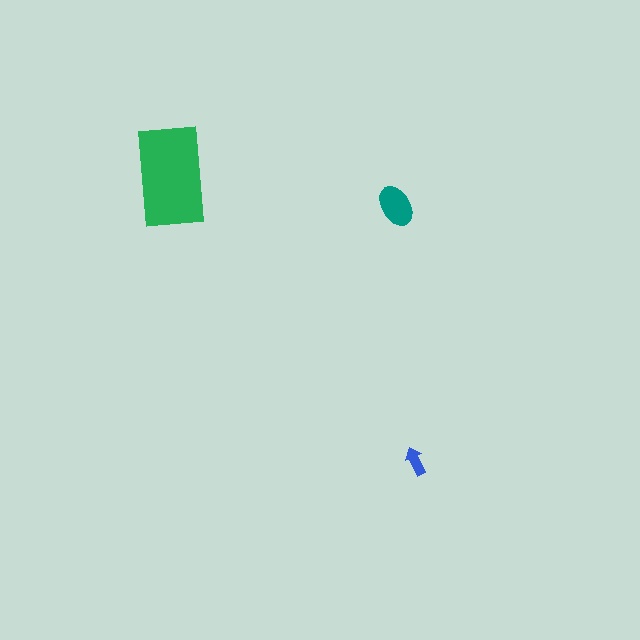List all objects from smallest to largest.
The blue arrow, the teal ellipse, the green rectangle.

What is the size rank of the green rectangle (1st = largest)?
1st.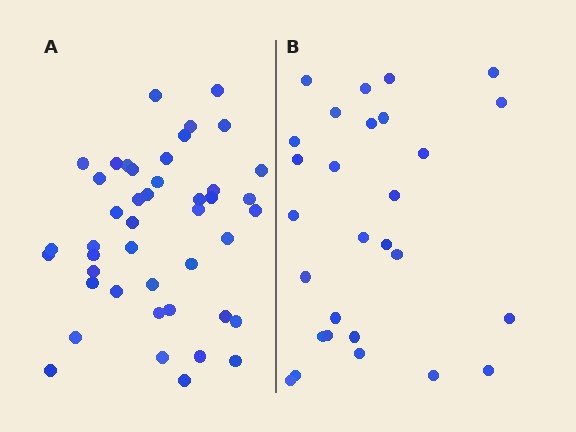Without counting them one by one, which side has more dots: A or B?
Region A (the left region) has more dots.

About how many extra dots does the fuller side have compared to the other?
Region A has approximately 15 more dots than region B.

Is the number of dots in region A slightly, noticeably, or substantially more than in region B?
Region A has substantially more. The ratio is roughly 1.6 to 1.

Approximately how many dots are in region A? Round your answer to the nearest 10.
About 40 dots. (The exact count is 44, which rounds to 40.)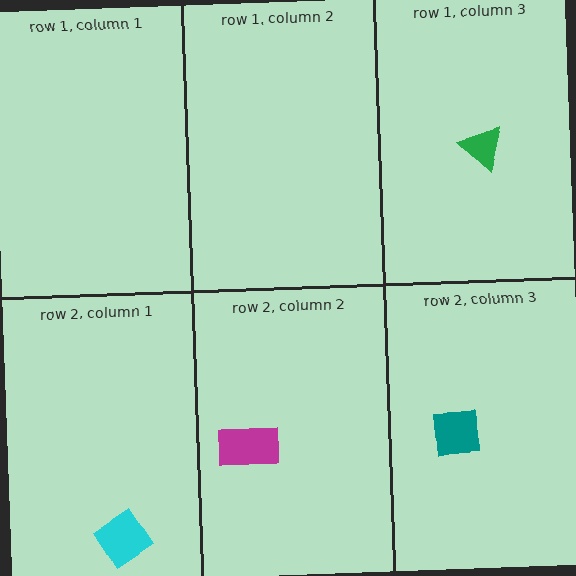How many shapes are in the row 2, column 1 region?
1.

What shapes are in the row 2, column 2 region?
The magenta rectangle.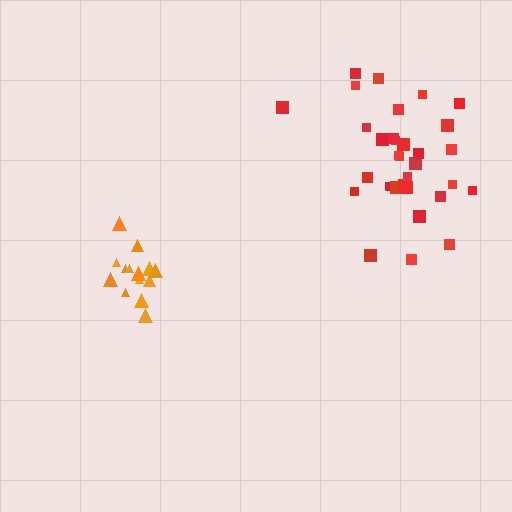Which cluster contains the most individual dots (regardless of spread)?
Red (32).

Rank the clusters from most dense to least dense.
orange, red.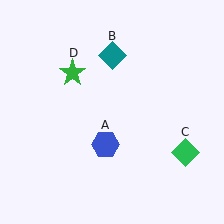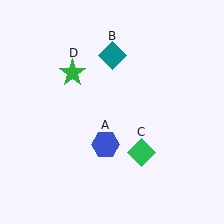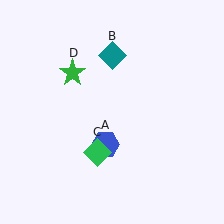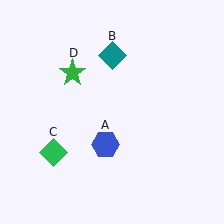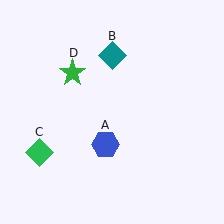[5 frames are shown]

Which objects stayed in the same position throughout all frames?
Blue hexagon (object A) and teal diamond (object B) and green star (object D) remained stationary.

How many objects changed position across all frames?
1 object changed position: green diamond (object C).